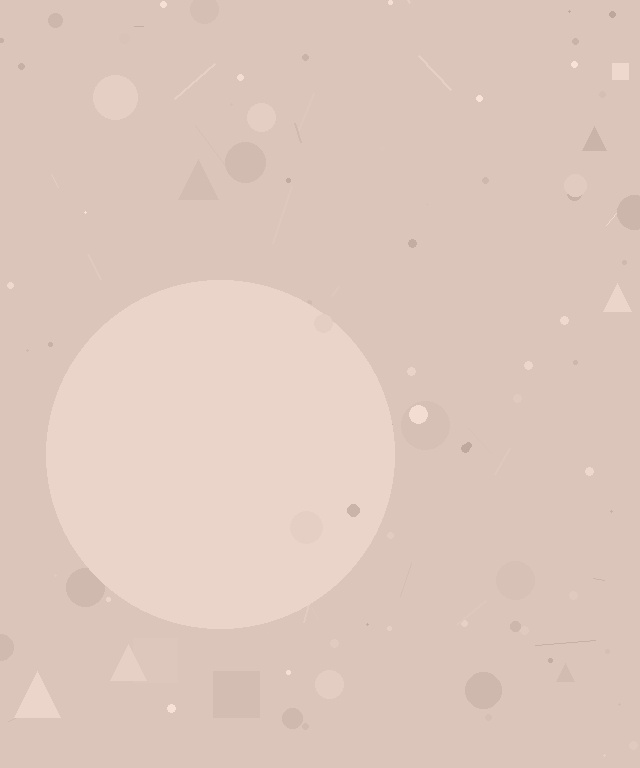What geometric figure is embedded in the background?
A circle is embedded in the background.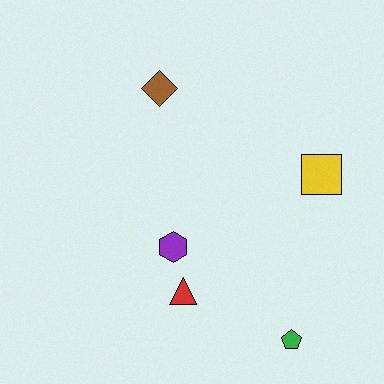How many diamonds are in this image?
There is 1 diamond.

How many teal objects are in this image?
There are no teal objects.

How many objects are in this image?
There are 5 objects.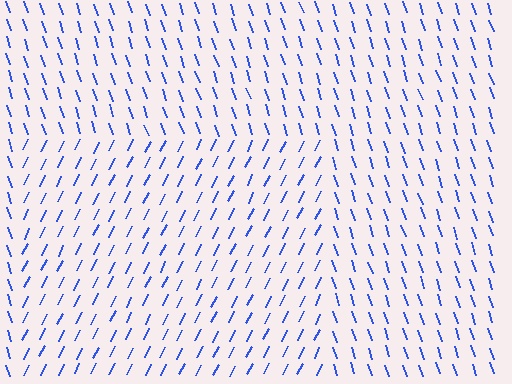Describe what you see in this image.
The image is filled with small blue line segments. A rectangle region in the image has lines oriented differently from the surrounding lines, creating a visible texture boundary.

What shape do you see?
I see a rectangle.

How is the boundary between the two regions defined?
The boundary is defined purely by a change in line orientation (approximately 45 degrees difference). All lines are the same color and thickness.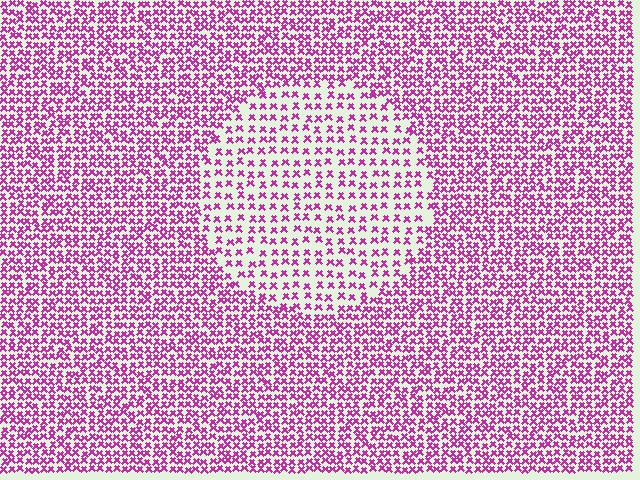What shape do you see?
I see a circle.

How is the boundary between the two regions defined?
The boundary is defined by a change in element density (approximately 1.9x ratio). All elements are the same color, size, and shape.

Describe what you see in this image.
The image contains small magenta elements arranged at two different densities. A circle-shaped region is visible where the elements are less densely packed than the surrounding area.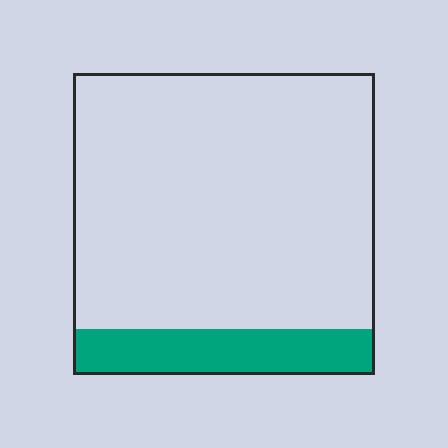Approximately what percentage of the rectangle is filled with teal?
Approximately 15%.